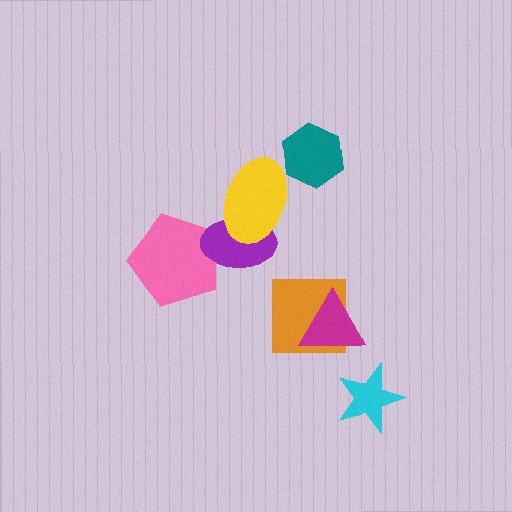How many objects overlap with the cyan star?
0 objects overlap with the cyan star.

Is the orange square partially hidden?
Yes, it is partially covered by another shape.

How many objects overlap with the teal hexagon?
0 objects overlap with the teal hexagon.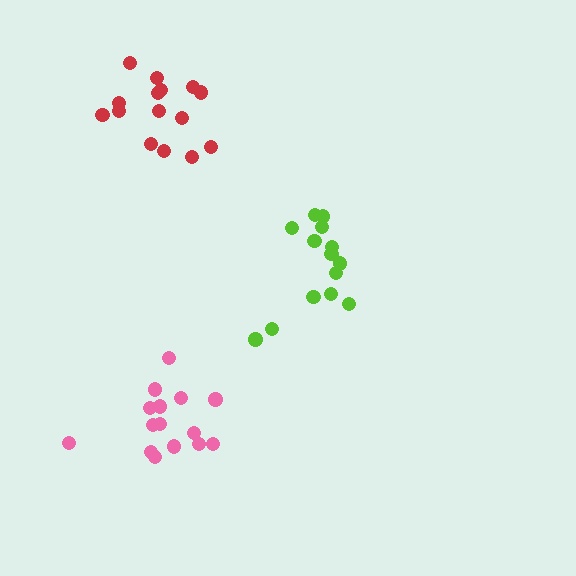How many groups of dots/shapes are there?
There are 3 groups.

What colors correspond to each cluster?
The clusters are colored: pink, red, lime.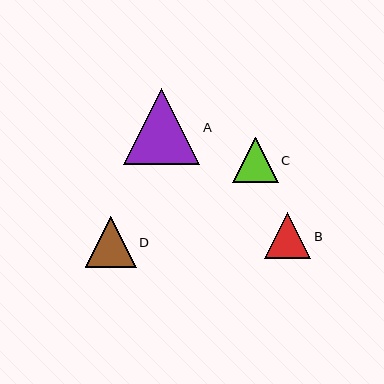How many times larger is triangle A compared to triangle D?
Triangle A is approximately 1.5 times the size of triangle D.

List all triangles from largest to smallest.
From largest to smallest: A, D, B, C.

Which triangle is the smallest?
Triangle C is the smallest with a size of approximately 46 pixels.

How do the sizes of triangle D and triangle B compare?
Triangle D and triangle B are approximately the same size.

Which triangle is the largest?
Triangle A is the largest with a size of approximately 76 pixels.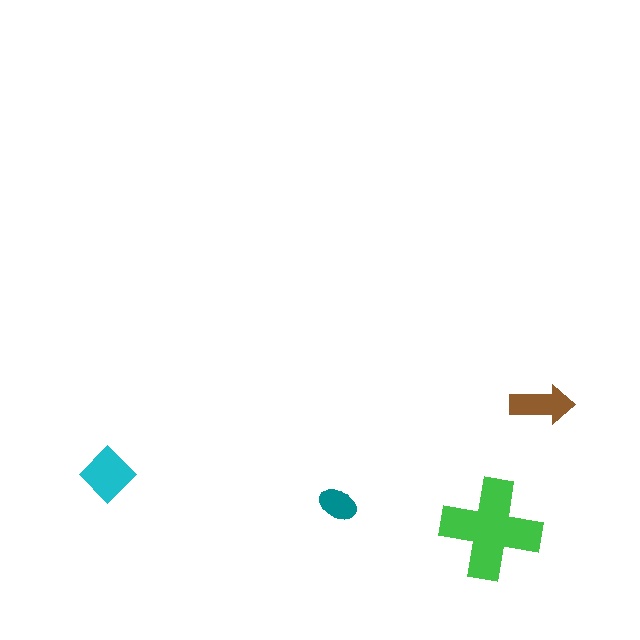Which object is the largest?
The green cross.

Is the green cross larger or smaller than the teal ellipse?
Larger.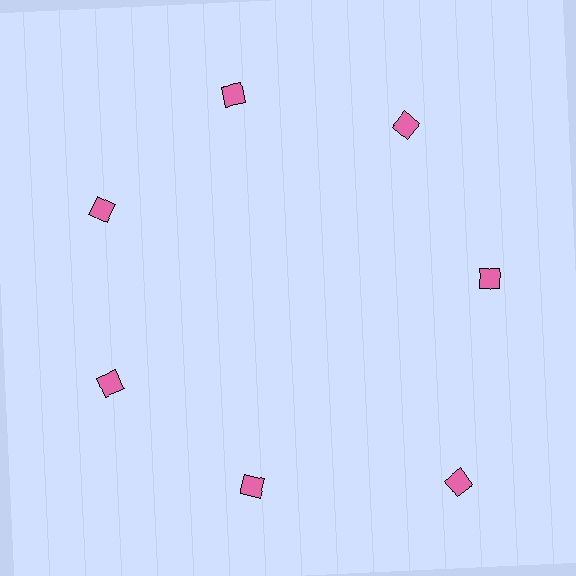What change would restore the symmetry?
The symmetry would be restored by moving it inward, back onto the ring so that all 7 squares sit at equal angles and equal distance from the center.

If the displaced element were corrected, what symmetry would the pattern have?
It would have 7-fold rotational symmetry — the pattern would map onto itself every 51 degrees.